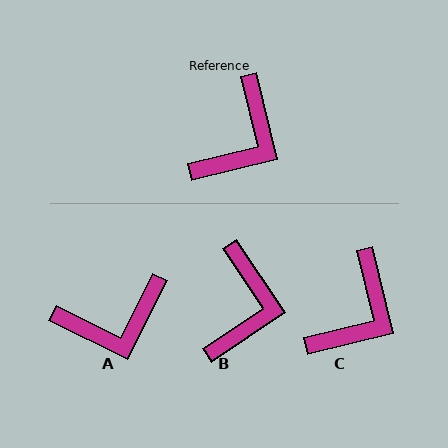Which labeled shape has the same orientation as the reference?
C.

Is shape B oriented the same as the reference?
No, it is off by about 20 degrees.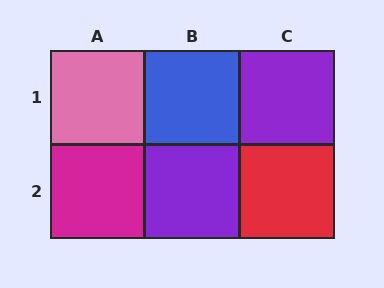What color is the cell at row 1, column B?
Blue.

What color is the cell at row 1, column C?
Purple.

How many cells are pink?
1 cell is pink.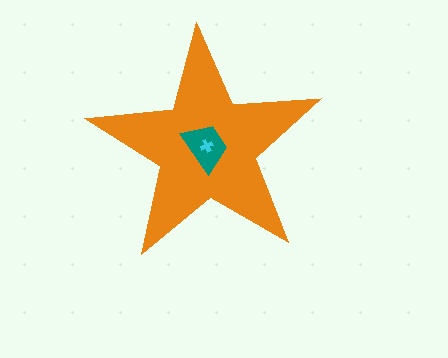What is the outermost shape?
The orange star.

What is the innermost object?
The cyan cross.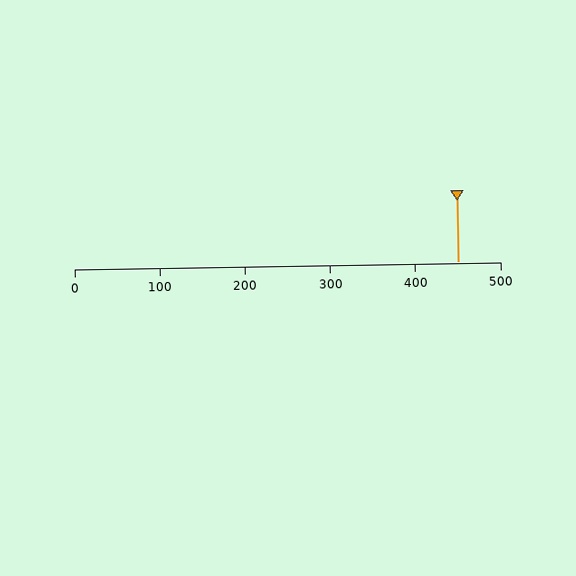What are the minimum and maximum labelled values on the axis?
The axis runs from 0 to 500.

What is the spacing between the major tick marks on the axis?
The major ticks are spaced 100 apart.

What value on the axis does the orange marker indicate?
The marker indicates approximately 450.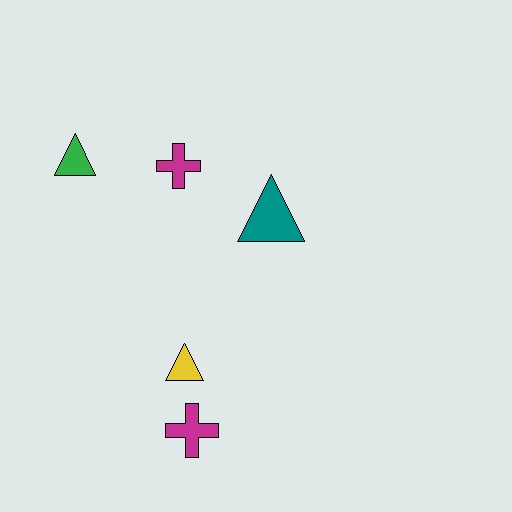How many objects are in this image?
There are 5 objects.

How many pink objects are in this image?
There are no pink objects.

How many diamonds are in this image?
There are no diamonds.